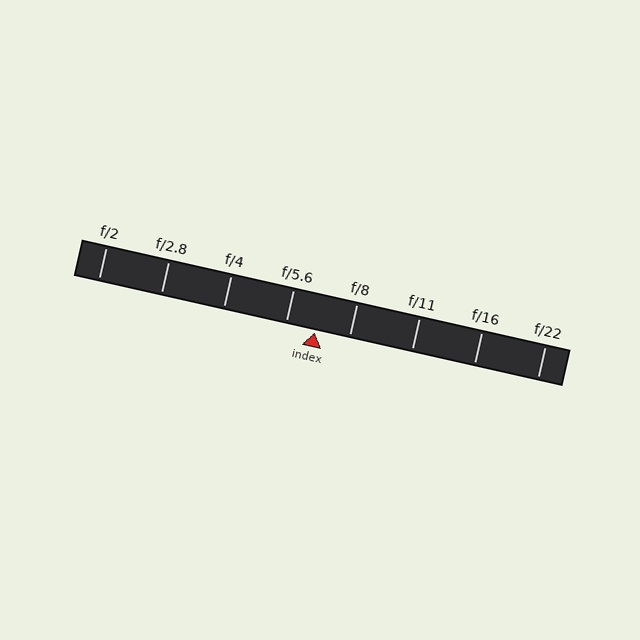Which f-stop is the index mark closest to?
The index mark is closest to f/5.6.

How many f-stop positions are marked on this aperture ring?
There are 8 f-stop positions marked.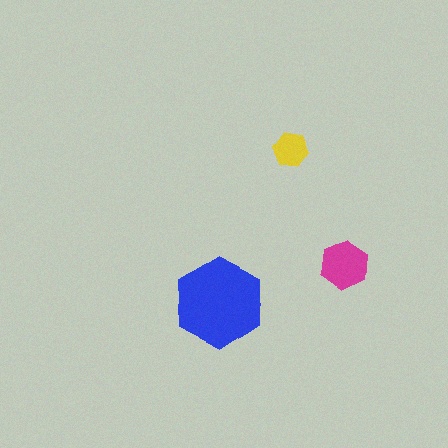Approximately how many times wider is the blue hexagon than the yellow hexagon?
About 2.5 times wider.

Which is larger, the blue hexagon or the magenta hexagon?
The blue one.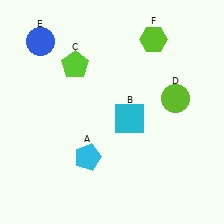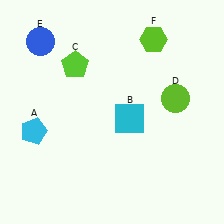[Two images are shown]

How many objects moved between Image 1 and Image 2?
1 object moved between the two images.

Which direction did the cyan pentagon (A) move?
The cyan pentagon (A) moved left.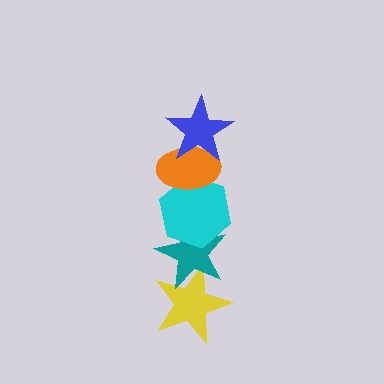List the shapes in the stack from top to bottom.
From top to bottom: the blue star, the orange ellipse, the cyan hexagon, the teal star, the yellow star.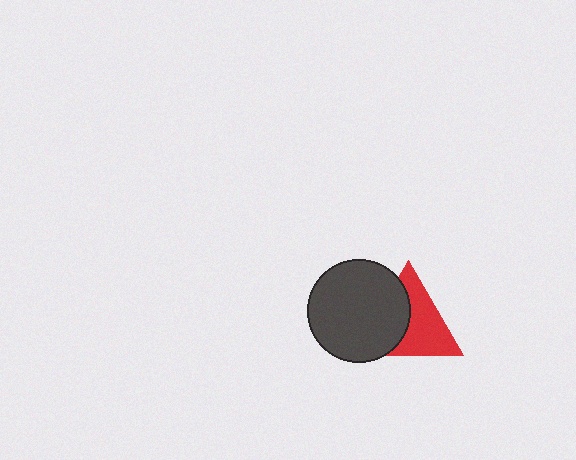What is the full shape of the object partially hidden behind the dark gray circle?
The partially hidden object is a red triangle.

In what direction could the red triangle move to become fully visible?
The red triangle could move right. That would shift it out from behind the dark gray circle entirely.